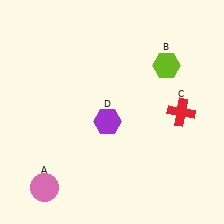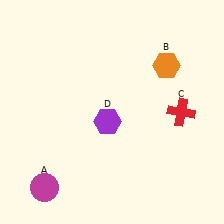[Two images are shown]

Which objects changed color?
A changed from pink to magenta. B changed from lime to orange.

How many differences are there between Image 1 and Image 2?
There are 2 differences between the two images.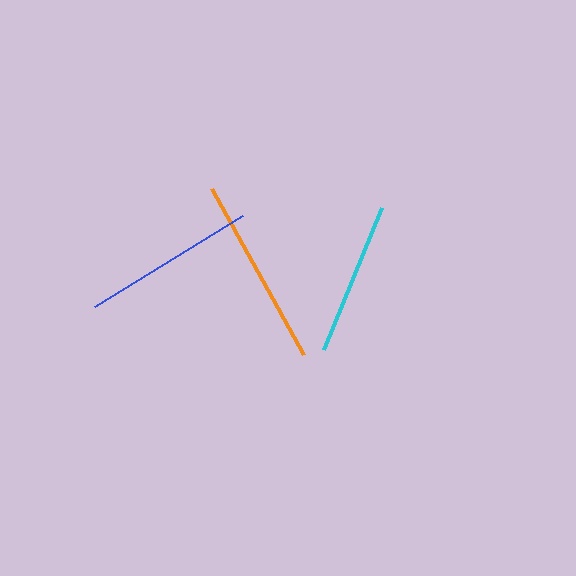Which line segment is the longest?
The orange line is the longest at approximately 190 pixels.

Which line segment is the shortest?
The cyan line is the shortest at approximately 154 pixels.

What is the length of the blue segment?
The blue segment is approximately 174 pixels long.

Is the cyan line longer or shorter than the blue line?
The blue line is longer than the cyan line.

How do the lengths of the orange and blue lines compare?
The orange and blue lines are approximately the same length.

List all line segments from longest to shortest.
From longest to shortest: orange, blue, cyan.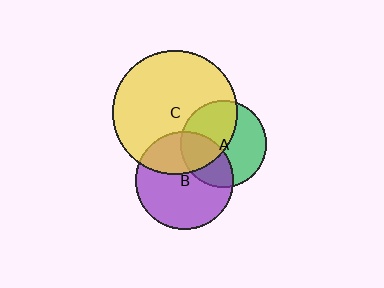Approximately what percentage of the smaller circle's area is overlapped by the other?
Approximately 35%.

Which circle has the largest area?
Circle C (yellow).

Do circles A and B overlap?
Yes.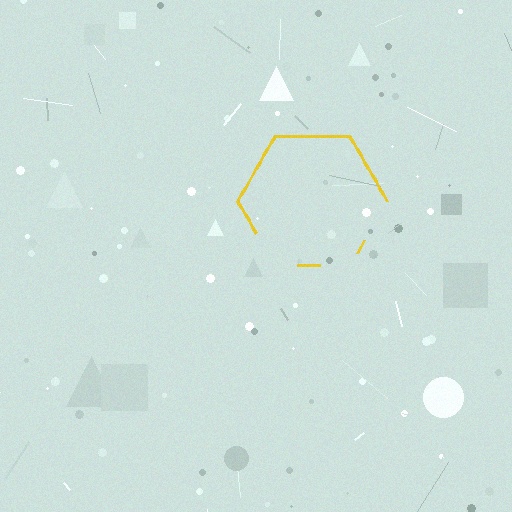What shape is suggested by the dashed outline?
The dashed outline suggests a hexagon.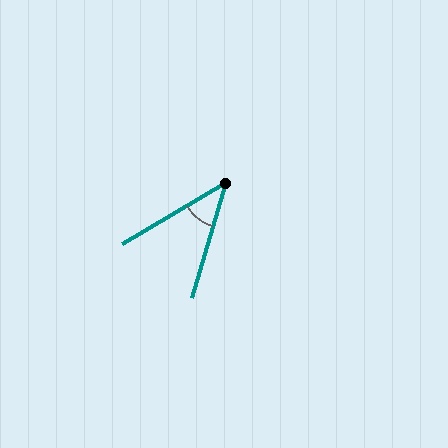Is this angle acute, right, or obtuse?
It is acute.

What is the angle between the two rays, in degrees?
Approximately 43 degrees.